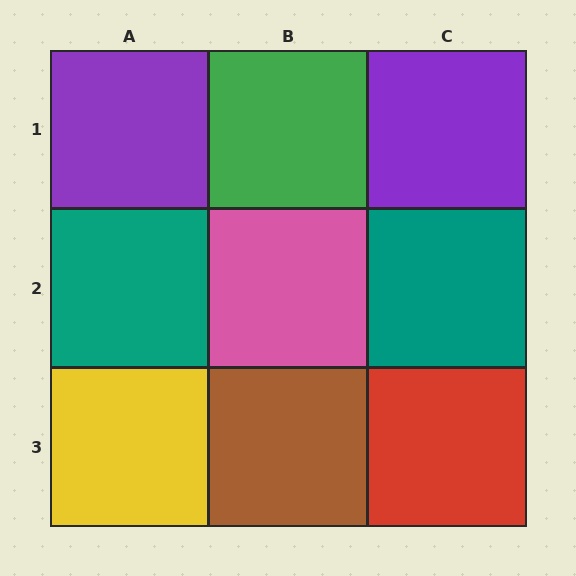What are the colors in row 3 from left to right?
Yellow, brown, red.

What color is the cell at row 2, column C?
Teal.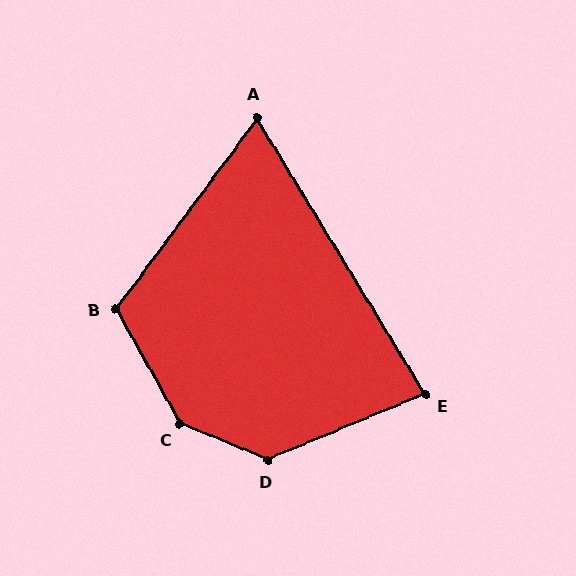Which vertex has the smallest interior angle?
A, at approximately 68 degrees.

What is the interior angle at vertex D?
Approximately 135 degrees (obtuse).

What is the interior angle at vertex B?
Approximately 114 degrees (obtuse).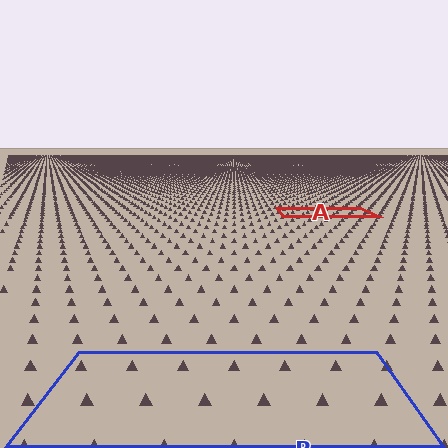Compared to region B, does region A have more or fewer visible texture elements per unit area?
Region A has more texture elements per unit area — they are packed more densely because it is farther away.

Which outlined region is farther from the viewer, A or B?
Region A is farther from the viewer — the texture elements inside it appear smaller and more densely packed.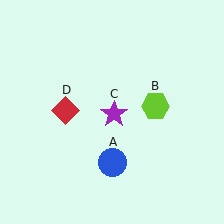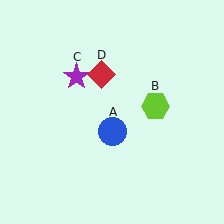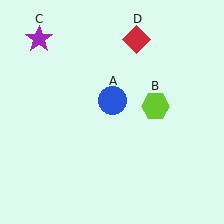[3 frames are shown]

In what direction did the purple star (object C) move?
The purple star (object C) moved up and to the left.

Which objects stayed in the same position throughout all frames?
Lime hexagon (object B) remained stationary.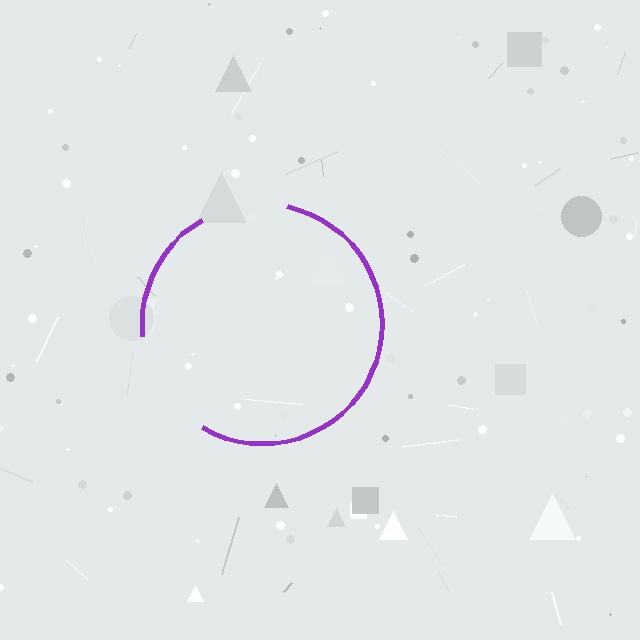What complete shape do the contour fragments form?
The contour fragments form a circle.